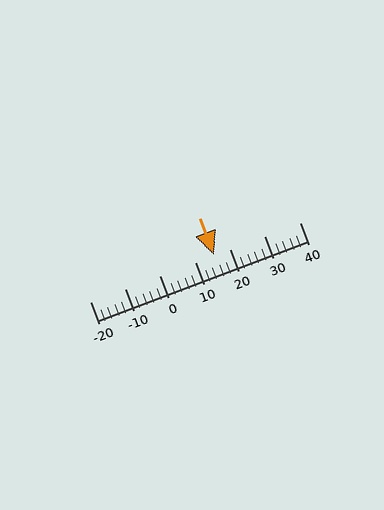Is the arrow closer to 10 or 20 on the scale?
The arrow is closer to 20.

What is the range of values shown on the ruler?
The ruler shows values from -20 to 40.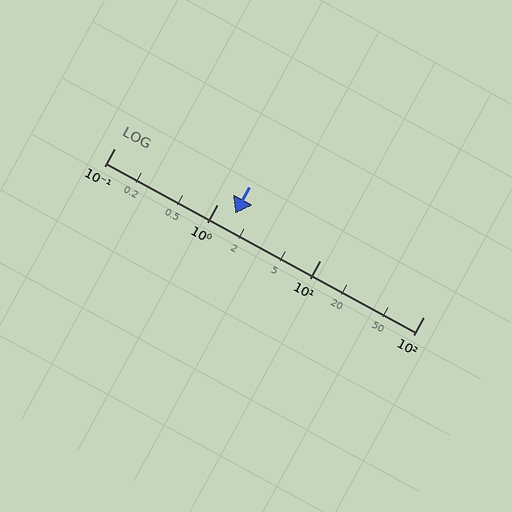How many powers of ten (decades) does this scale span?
The scale spans 3 decades, from 0.1 to 100.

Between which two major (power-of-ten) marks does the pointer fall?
The pointer is between 1 and 10.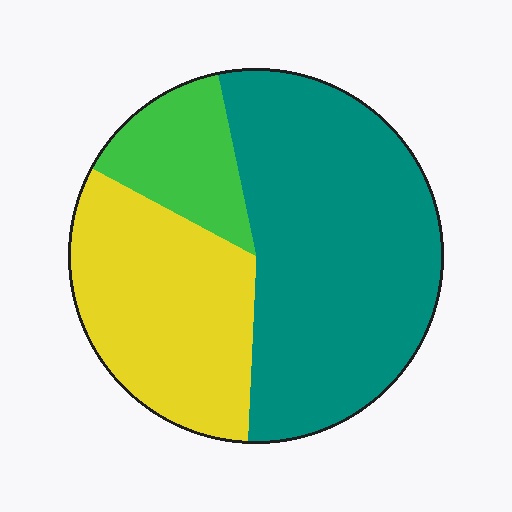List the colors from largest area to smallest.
From largest to smallest: teal, yellow, green.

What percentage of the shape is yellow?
Yellow covers 32% of the shape.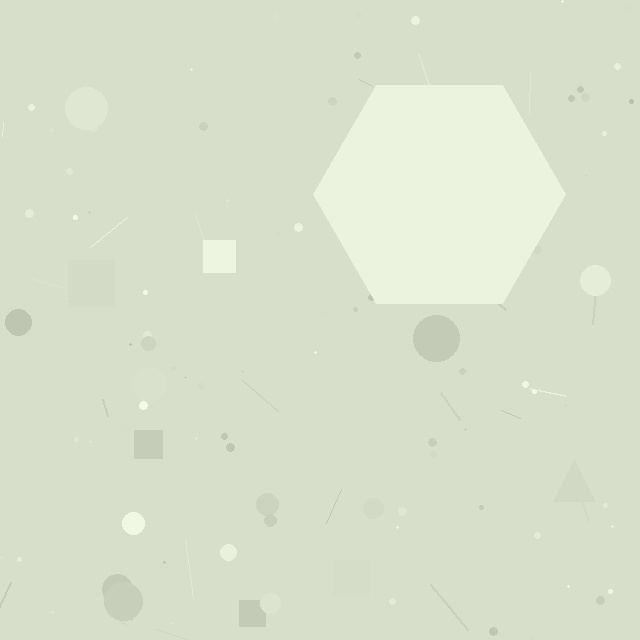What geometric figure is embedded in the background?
A hexagon is embedded in the background.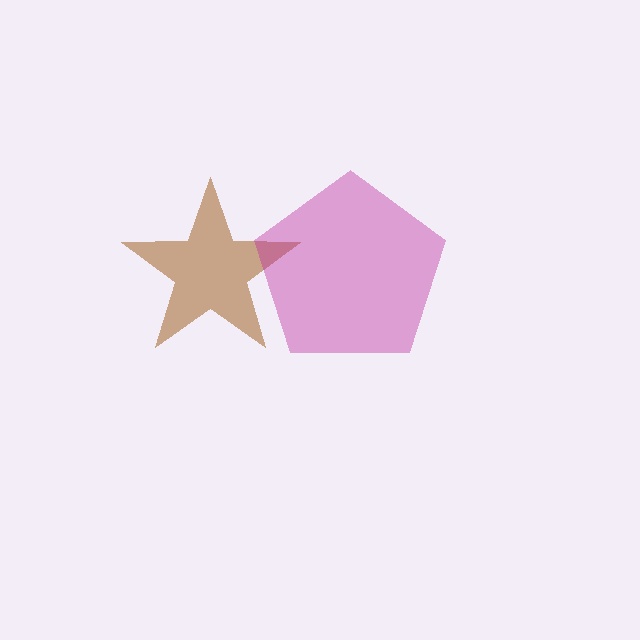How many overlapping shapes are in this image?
There are 2 overlapping shapes in the image.